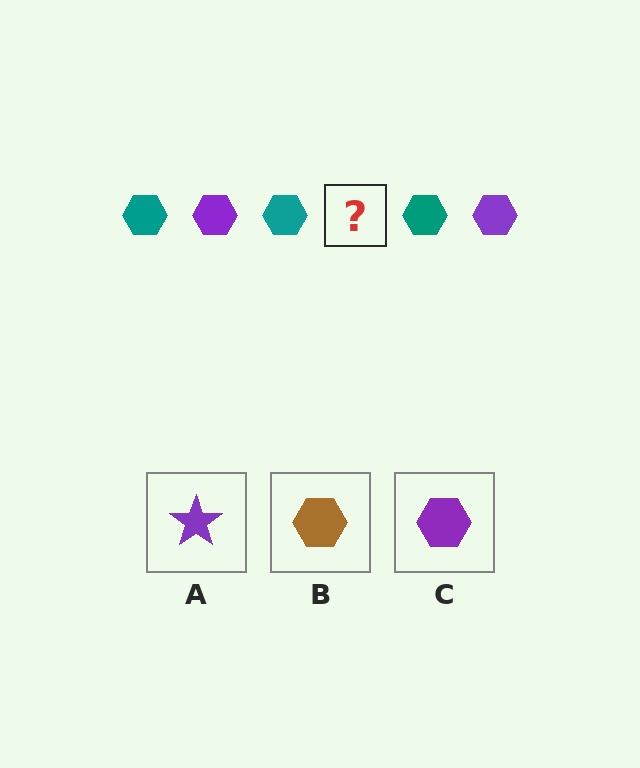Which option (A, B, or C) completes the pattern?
C.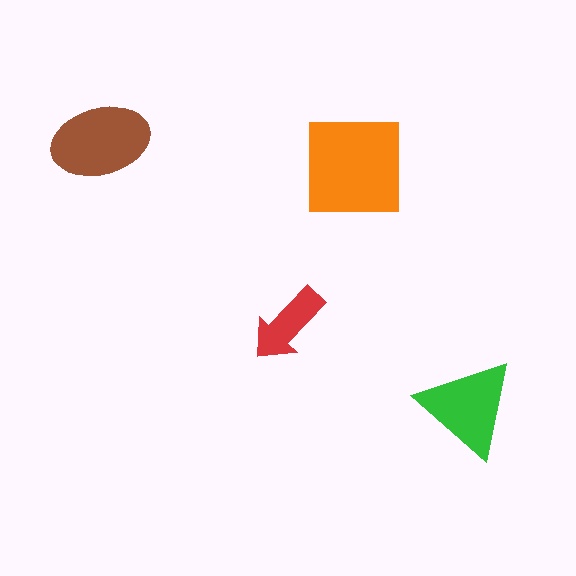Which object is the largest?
The orange square.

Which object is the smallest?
The red arrow.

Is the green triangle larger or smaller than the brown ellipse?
Smaller.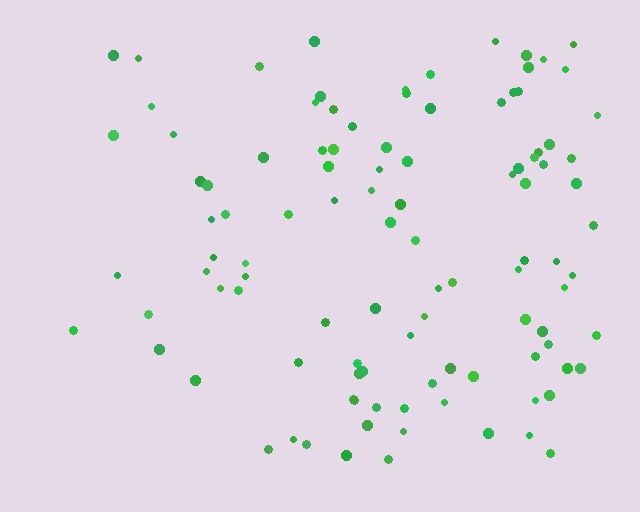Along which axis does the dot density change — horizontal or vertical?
Horizontal.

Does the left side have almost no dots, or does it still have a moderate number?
Still a moderate number, just noticeably fewer than the right.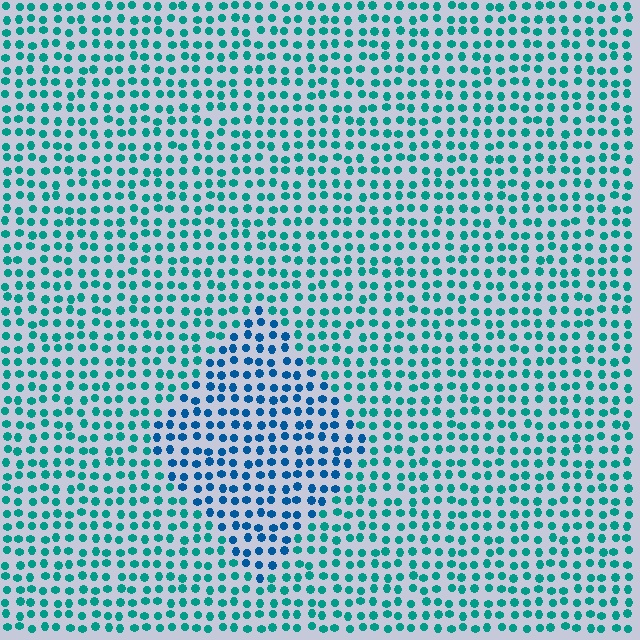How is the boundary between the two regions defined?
The boundary is defined purely by a slight shift in hue (about 34 degrees). Spacing, size, and orientation are identical on both sides.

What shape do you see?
I see a diamond.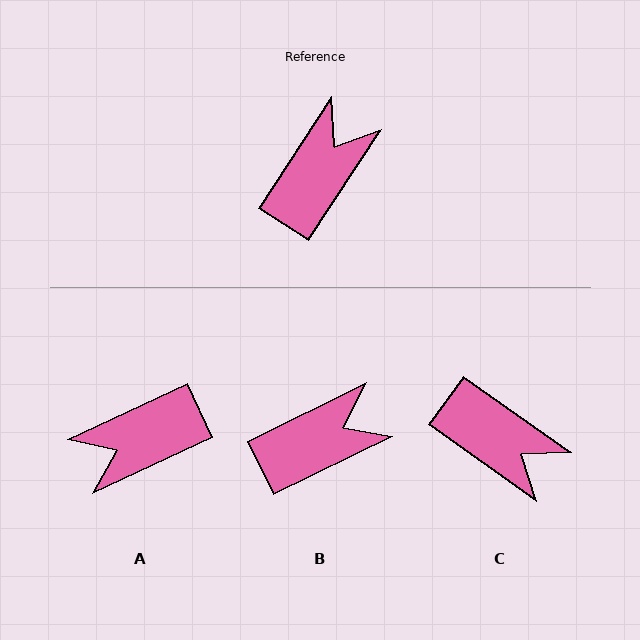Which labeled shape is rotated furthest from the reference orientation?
A, about 148 degrees away.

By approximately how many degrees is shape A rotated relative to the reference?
Approximately 148 degrees counter-clockwise.